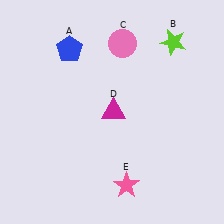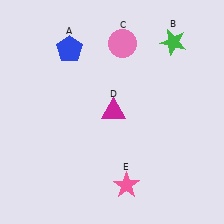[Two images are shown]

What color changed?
The star (B) changed from lime in Image 1 to green in Image 2.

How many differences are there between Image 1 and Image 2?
There is 1 difference between the two images.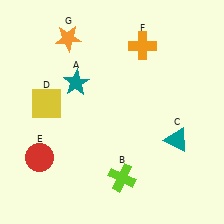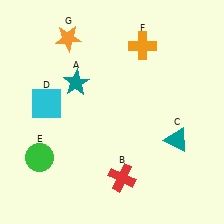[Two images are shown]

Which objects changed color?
B changed from lime to red. D changed from yellow to cyan. E changed from red to green.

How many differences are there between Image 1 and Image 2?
There are 3 differences between the two images.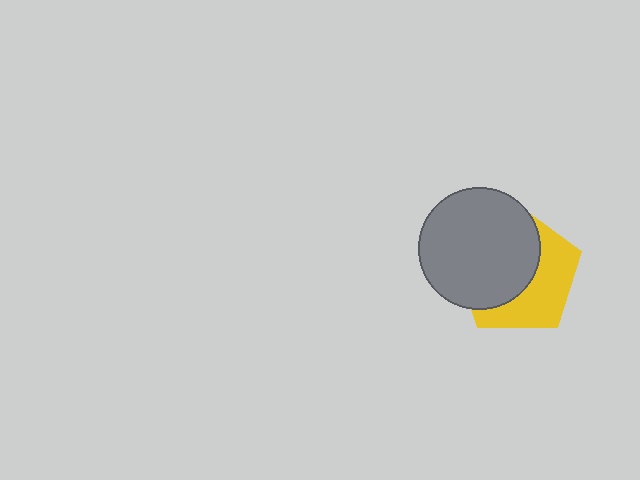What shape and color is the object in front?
The object in front is a gray circle.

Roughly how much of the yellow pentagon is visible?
A small part of it is visible (roughly 44%).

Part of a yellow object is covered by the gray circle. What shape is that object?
It is a pentagon.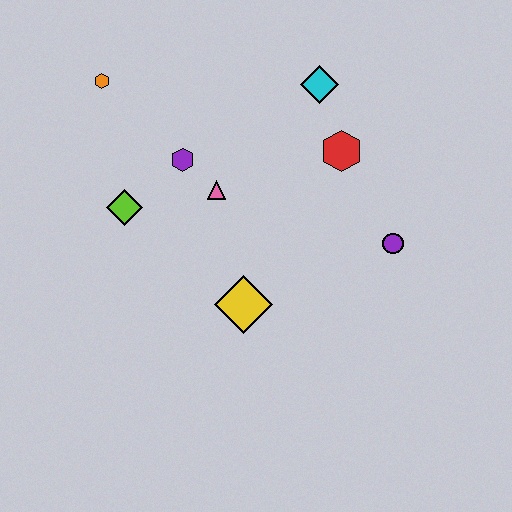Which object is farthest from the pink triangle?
The purple circle is farthest from the pink triangle.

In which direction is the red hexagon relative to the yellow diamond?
The red hexagon is above the yellow diamond.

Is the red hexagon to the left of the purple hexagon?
No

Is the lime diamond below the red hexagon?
Yes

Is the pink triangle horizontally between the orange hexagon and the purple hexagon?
No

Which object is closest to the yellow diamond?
The pink triangle is closest to the yellow diamond.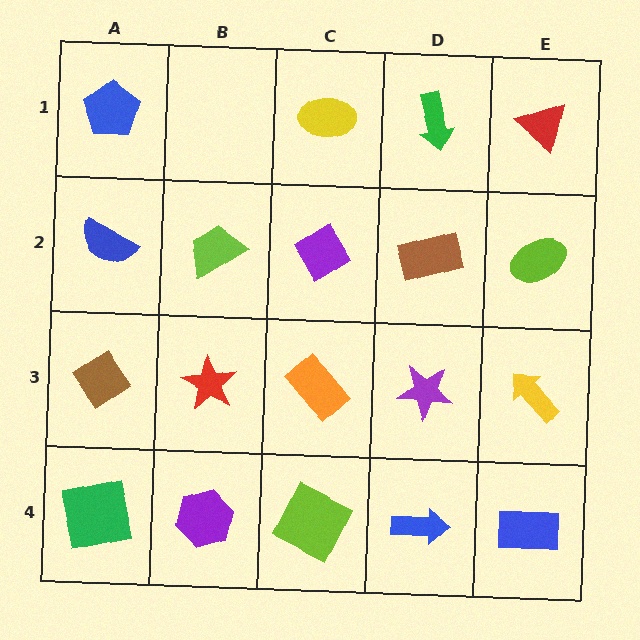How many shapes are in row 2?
5 shapes.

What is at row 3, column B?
A red star.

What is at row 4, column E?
A blue rectangle.